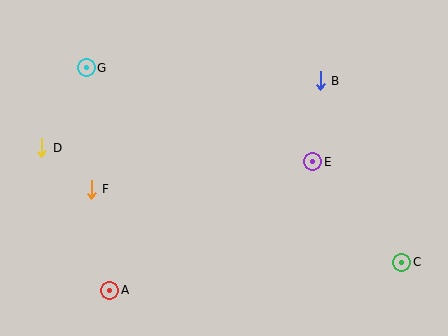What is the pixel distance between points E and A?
The distance between E and A is 240 pixels.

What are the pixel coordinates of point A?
Point A is at (110, 290).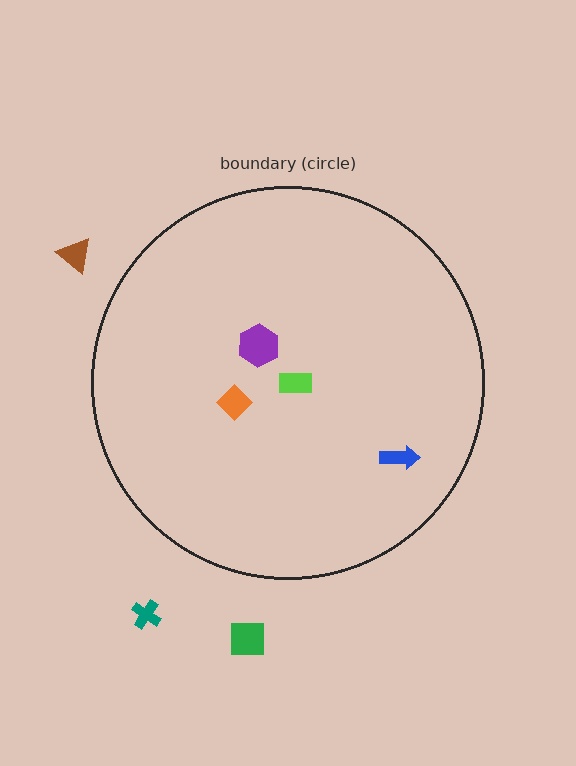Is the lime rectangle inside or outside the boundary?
Inside.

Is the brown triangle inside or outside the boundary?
Outside.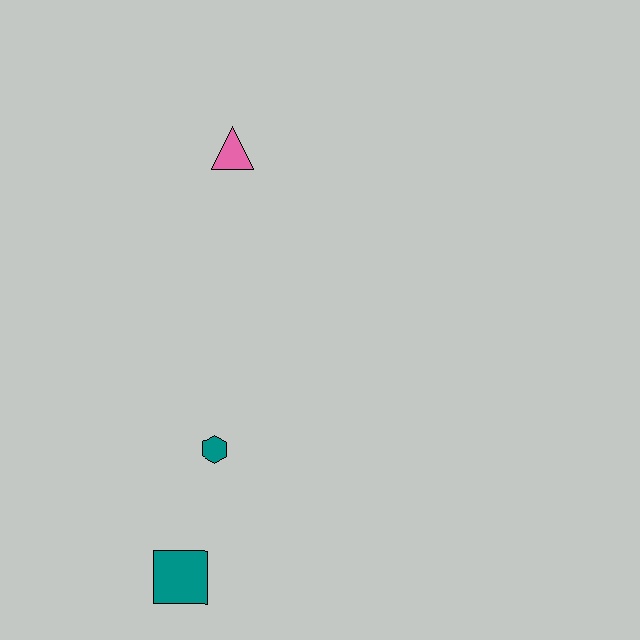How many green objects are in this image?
There are no green objects.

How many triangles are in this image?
There is 1 triangle.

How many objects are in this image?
There are 3 objects.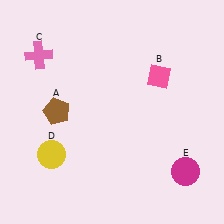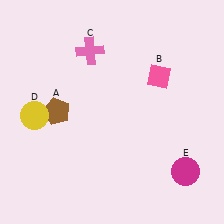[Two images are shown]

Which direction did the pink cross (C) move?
The pink cross (C) moved right.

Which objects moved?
The objects that moved are: the pink cross (C), the yellow circle (D).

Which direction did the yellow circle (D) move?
The yellow circle (D) moved up.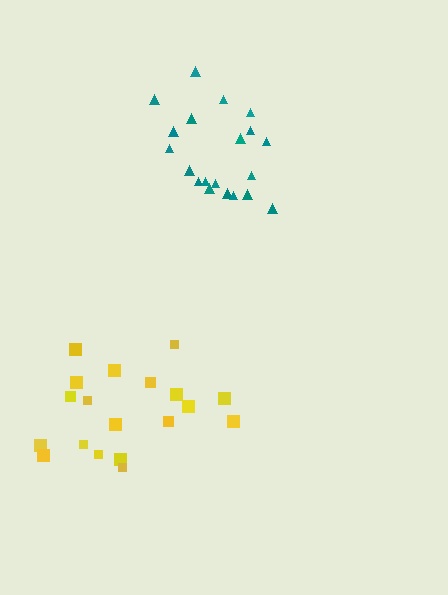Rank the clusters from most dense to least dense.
teal, yellow.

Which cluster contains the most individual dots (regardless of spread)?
Teal (20).